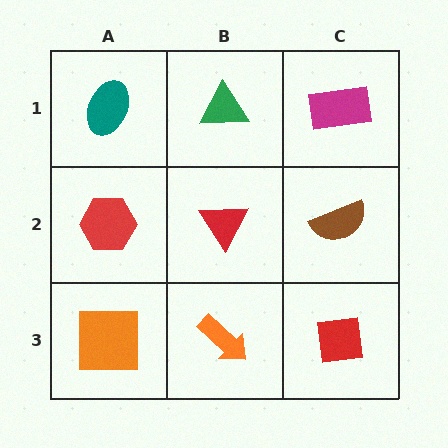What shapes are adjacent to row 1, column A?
A red hexagon (row 2, column A), a green triangle (row 1, column B).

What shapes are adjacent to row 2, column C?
A magenta rectangle (row 1, column C), a red square (row 3, column C), a red triangle (row 2, column B).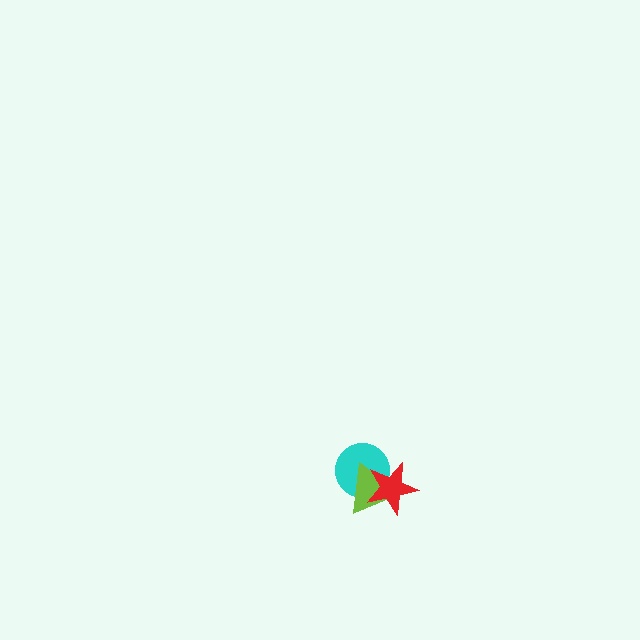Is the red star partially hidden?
No, no other shape covers it.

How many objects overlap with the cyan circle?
2 objects overlap with the cyan circle.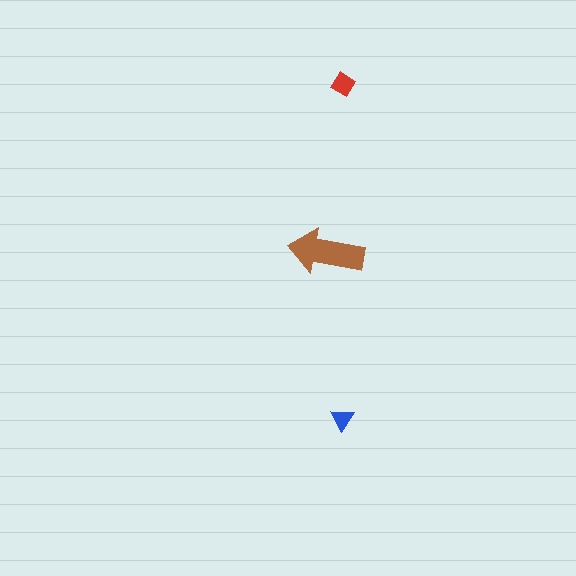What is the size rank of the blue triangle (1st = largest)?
3rd.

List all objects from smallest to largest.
The blue triangle, the red diamond, the brown arrow.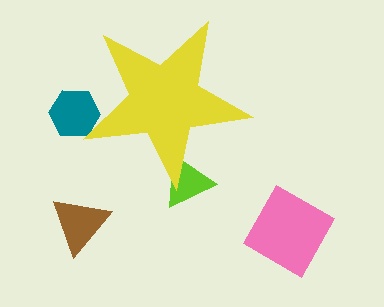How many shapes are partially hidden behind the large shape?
2 shapes are partially hidden.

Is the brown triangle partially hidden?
No, the brown triangle is fully visible.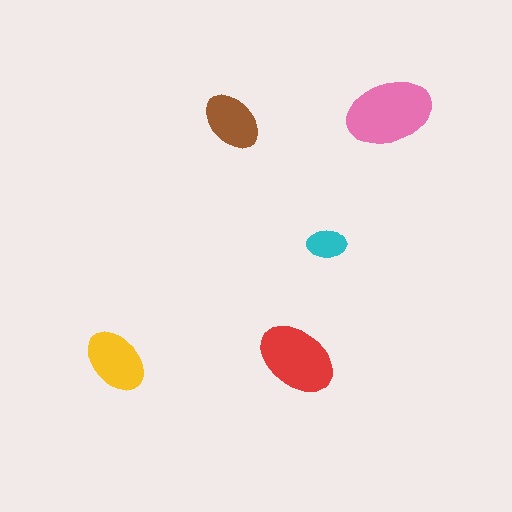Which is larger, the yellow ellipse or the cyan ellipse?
The yellow one.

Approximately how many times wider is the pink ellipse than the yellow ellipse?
About 1.5 times wider.